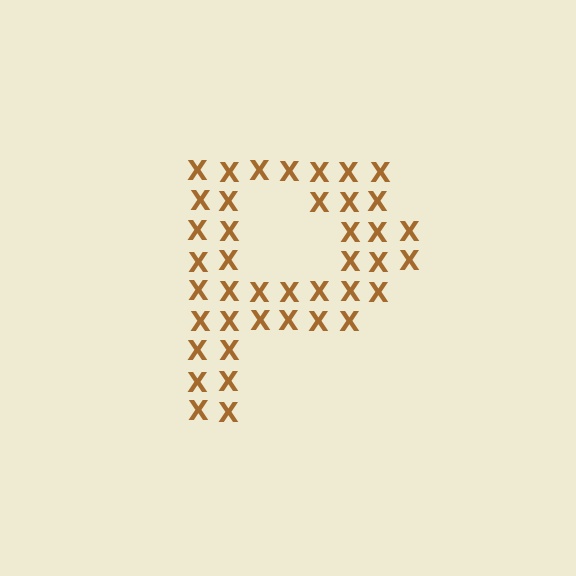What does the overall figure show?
The overall figure shows the letter P.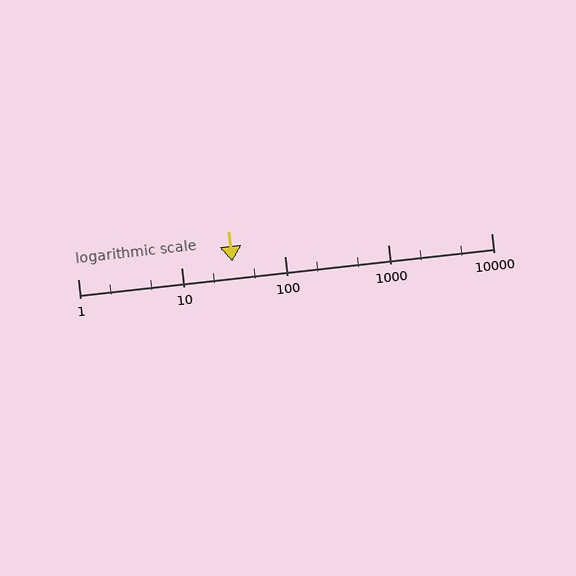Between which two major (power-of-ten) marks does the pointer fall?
The pointer is between 10 and 100.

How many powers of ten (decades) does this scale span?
The scale spans 4 decades, from 1 to 10000.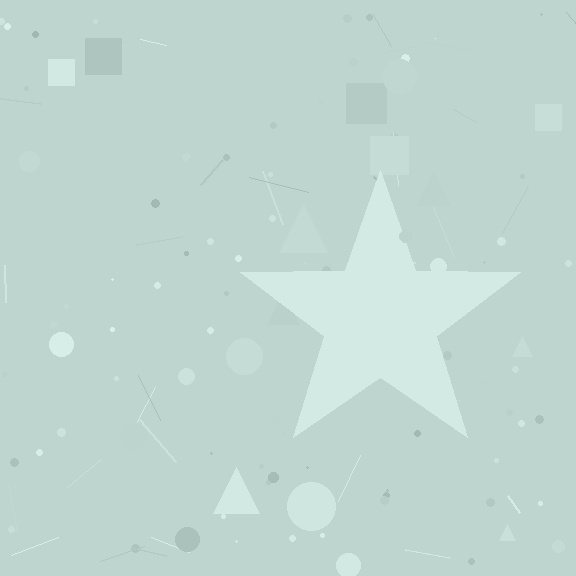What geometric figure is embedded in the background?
A star is embedded in the background.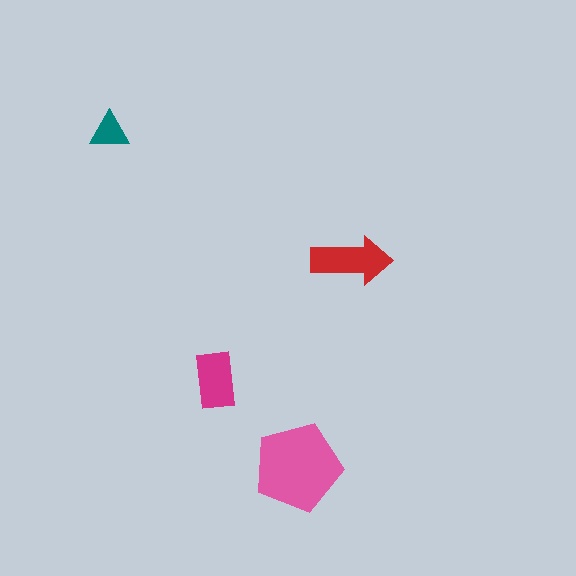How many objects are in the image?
There are 4 objects in the image.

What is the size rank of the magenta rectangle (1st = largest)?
3rd.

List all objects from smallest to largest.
The teal triangle, the magenta rectangle, the red arrow, the pink pentagon.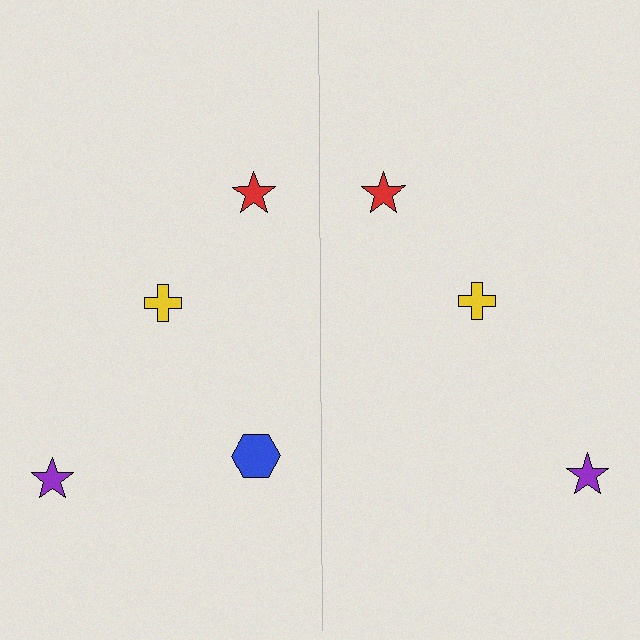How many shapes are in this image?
There are 7 shapes in this image.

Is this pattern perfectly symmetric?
No, the pattern is not perfectly symmetric. A blue hexagon is missing from the right side.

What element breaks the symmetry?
A blue hexagon is missing from the right side.